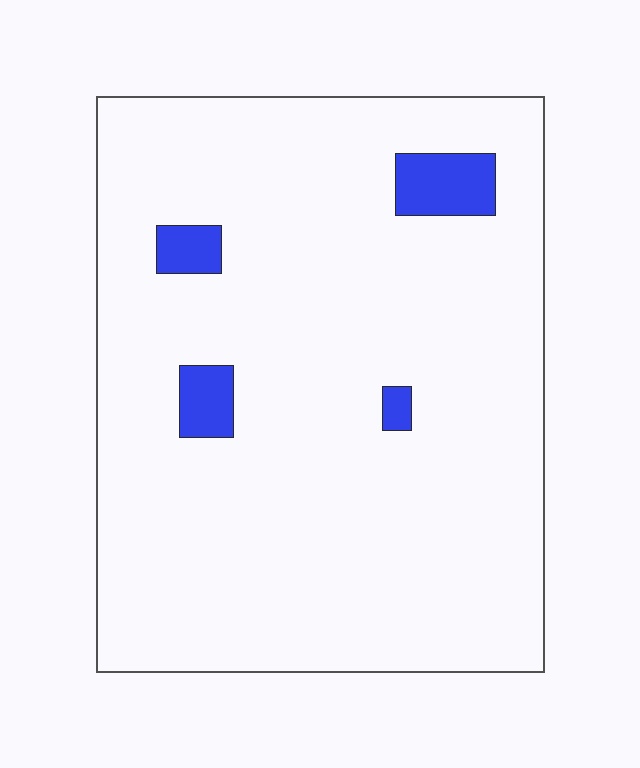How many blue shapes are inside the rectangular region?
4.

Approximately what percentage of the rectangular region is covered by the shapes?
Approximately 5%.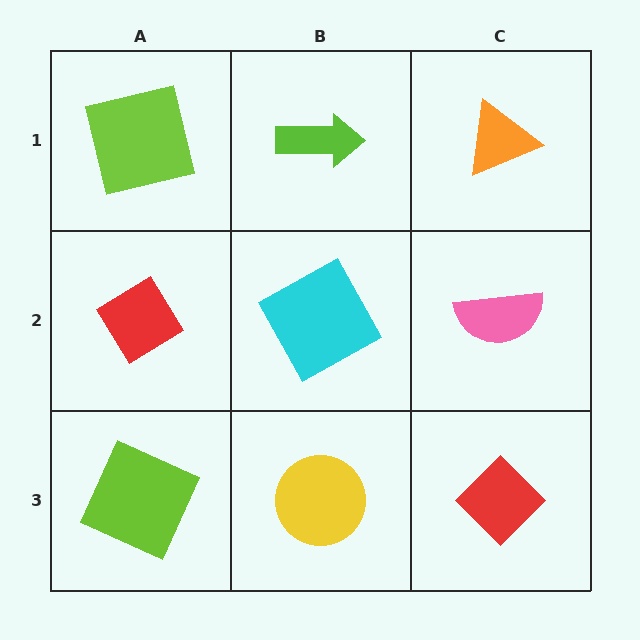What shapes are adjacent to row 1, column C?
A pink semicircle (row 2, column C), a lime arrow (row 1, column B).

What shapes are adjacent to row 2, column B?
A lime arrow (row 1, column B), a yellow circle (row 3, column B), a red diamond (row 2, column A), a pink semicircle (row 2, column C).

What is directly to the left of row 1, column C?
A lime arrow.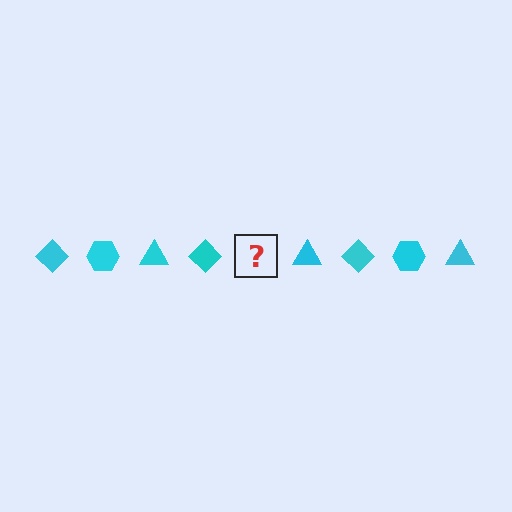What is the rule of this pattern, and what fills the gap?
The rule is that the pattern cycles through diamond, hexagon, triangle shapes in cyan. The gap should be filled with a cyan hexagon.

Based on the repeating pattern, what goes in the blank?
The blank should be a cyan hexagon.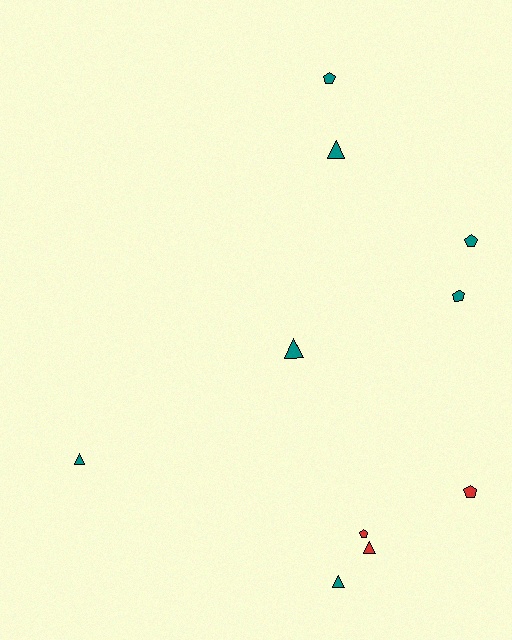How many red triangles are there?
There is 1 red triangle.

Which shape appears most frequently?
Pentagon, with 5 objects.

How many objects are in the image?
There are 10 objects.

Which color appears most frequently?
Teal, with 7 objects.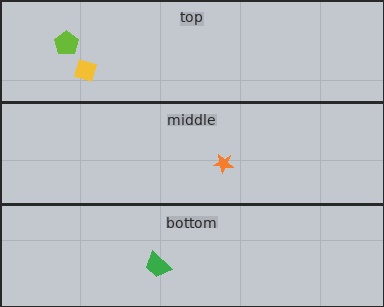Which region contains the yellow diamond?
The top region.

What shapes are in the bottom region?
The green trapezoid.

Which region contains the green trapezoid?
The bottom region.